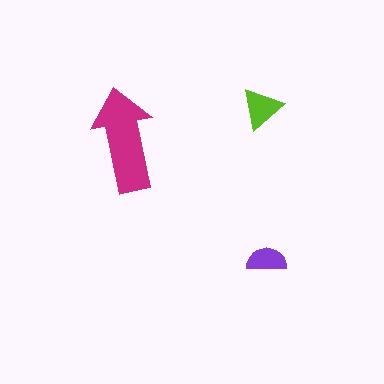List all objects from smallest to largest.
The purple semicircle, the lime triangle, the magenta arrow.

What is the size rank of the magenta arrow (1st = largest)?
1st.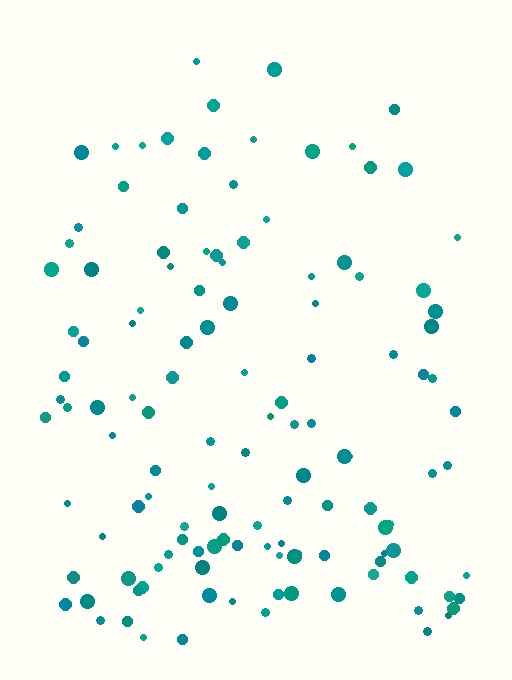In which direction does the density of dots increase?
From top to bottom, with the bottom side densest.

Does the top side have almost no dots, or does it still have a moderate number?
Still a moderate number, just noticeably fewer than the bottom.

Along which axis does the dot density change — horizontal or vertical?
Vertical.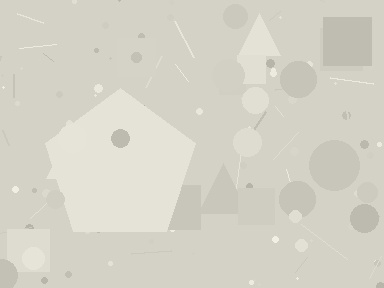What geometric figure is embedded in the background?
A pentagon is embedded in the background.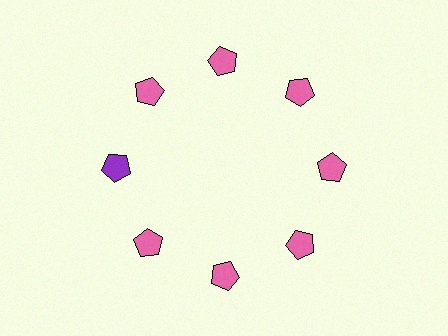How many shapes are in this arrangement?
There are 8 shapes arranged in a ring pattern.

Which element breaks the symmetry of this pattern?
The purple pentagon at roughly the 9 o'clock position breaks the symmetry. All other shapes are pink pentagons.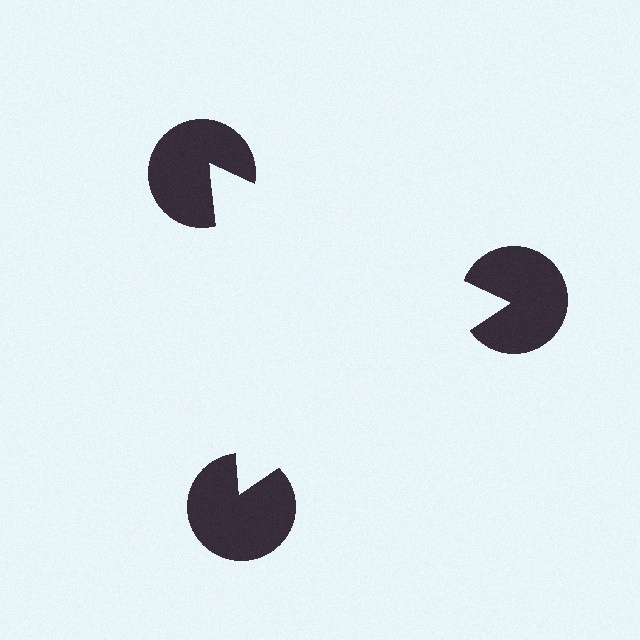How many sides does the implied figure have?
3 sides.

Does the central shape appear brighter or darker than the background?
It typically appears slightly brighter than the background, even though no actual brightness change is drawn.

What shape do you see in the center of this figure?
An illusory triangle — its edges are inferred from the aligned wedge cuts in the pac-man discs, not physically drawn.